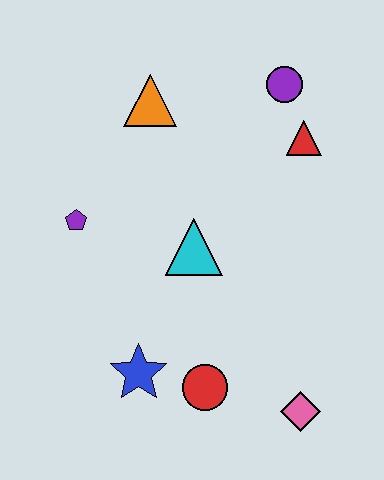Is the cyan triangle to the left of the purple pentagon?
No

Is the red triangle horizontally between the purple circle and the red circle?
No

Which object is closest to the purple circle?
The red triangle is closest to the purple circle.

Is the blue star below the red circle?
No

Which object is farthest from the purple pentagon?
The pink diamond is farthest from the purple pentagon.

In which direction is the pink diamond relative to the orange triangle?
The pink diamond is below the orange triangle.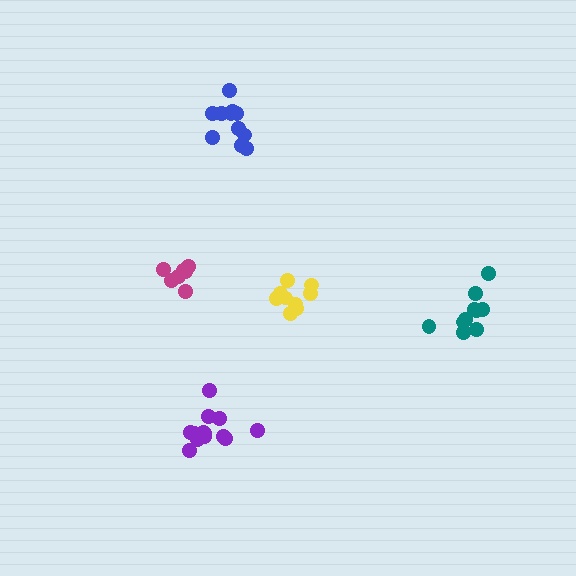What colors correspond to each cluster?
The clusters are colored: yellow, purple, magenta, teal, blue.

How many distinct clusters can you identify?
There are 5 distinct clusters.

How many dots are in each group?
Group 1: 9 dots, Group 2: 13 dots, Group 3: 7 dots, Group 4: 10 dots, Group 5: 11 dots (50 total).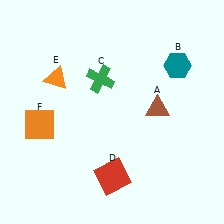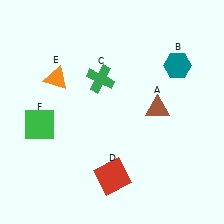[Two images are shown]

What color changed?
The square (F) changed from orange in Image 1 to green in Image 2.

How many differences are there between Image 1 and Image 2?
There is 1 difference between the two images.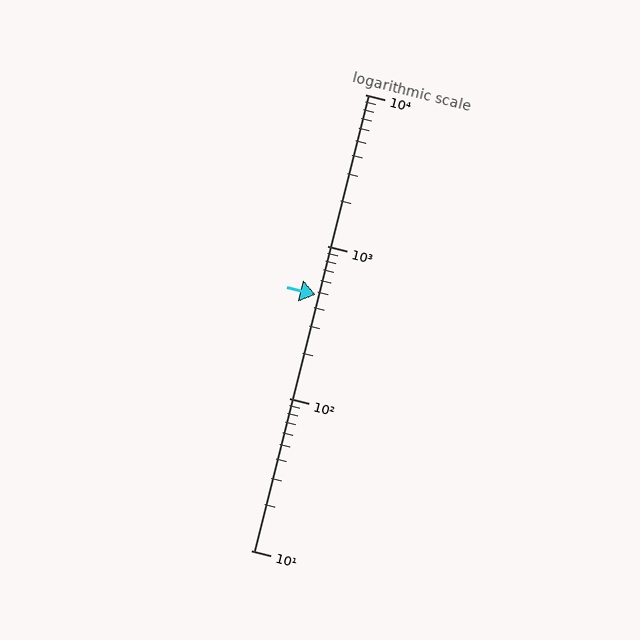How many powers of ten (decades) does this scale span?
The scale spans 3 decades, from 10 to 10000.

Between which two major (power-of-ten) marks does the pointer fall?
The pointer is between 100 and 1000.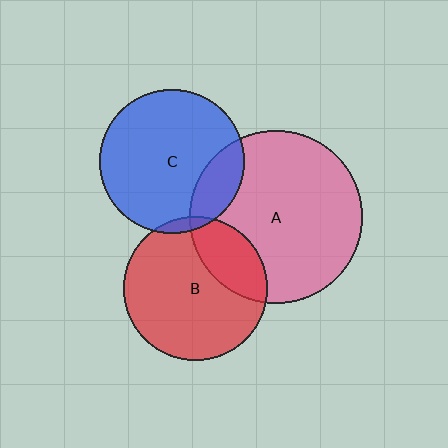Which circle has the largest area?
Circle A (pink).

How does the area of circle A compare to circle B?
Approximately 1.5 times.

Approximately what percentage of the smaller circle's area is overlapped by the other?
Approximately 5%.